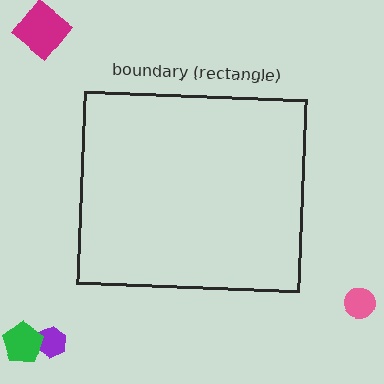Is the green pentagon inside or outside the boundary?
Outside.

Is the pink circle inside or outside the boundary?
Outside.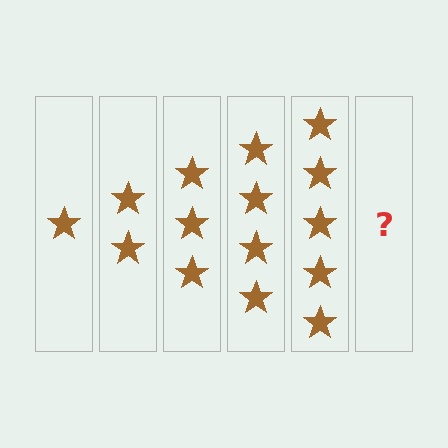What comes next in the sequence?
The next element should be 6 stars.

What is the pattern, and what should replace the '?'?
The pattern is that each step adds one more star. The '?' should be 6 stars.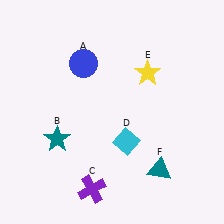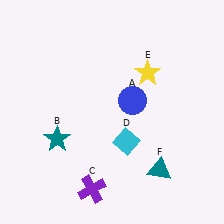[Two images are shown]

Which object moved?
The blue circle (A) moved right.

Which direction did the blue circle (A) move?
The blue circle (A) moved right.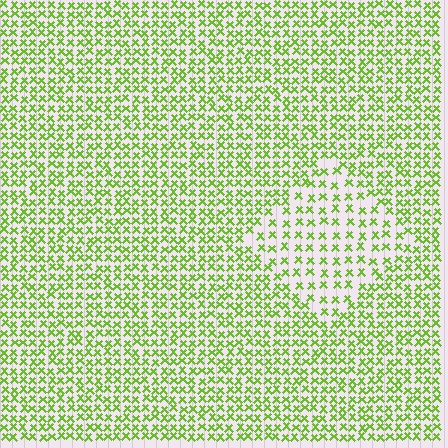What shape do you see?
I see a diamond.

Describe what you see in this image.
The image contains small lime elements arranged at two different densities. A diamond-shaped region is visible where the elements are less densely packed than the surrounding area.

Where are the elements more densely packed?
The elements are more densely packed outside the diamond boundary.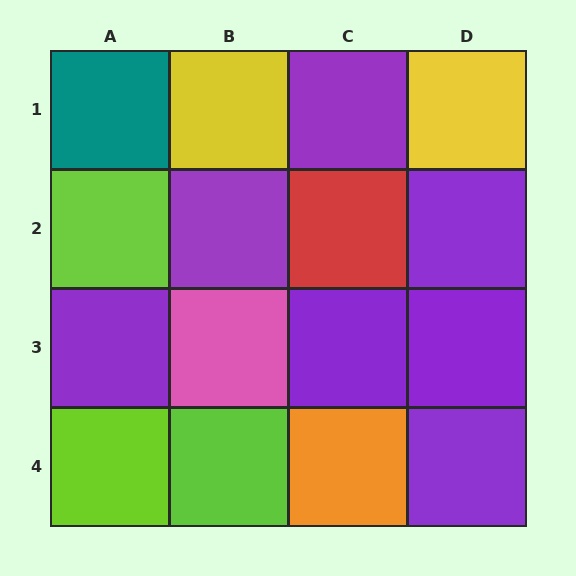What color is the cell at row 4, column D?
Purple.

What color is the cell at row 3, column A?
Purple.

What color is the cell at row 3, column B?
Pink.